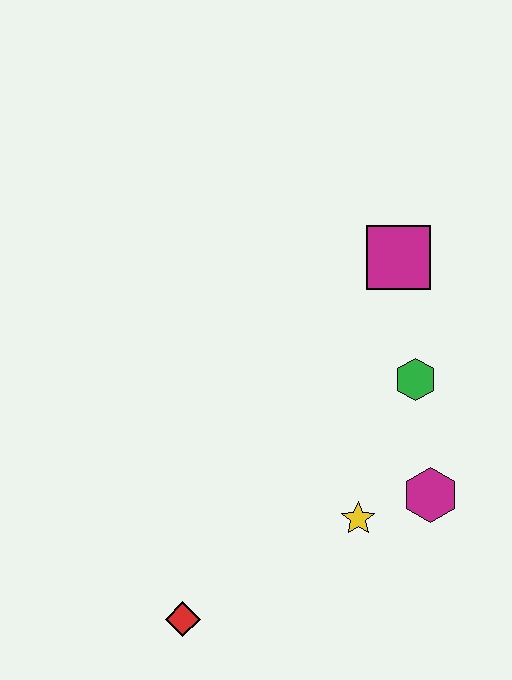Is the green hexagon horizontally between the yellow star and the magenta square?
No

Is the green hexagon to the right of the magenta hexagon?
No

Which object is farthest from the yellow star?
The magenta square is farthest from the yellow star.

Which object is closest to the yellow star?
The magenta hexagon is closest to the yellow star.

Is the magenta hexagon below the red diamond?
No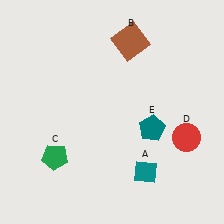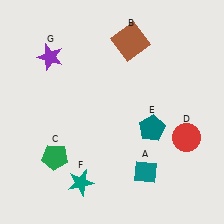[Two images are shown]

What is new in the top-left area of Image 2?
A purple star (G) was added in the top-left area of Image 2.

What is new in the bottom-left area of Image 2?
A teal star (F) was added in the bottom-left area of Image 2.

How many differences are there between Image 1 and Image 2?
There are 2 differences between the two images.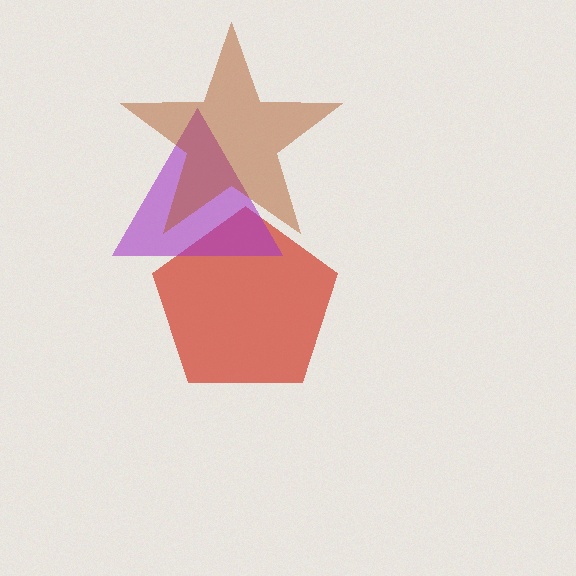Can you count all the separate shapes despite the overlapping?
Yes, there are 3 separate shapes.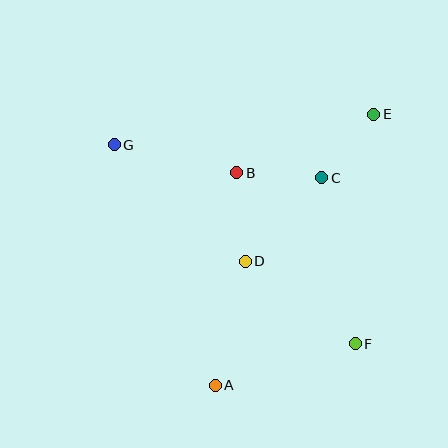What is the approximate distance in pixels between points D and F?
The distance between D and F is approximately 138 pixels.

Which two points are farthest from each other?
Points A and E are farthest from each other.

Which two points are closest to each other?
Points C and E are closest to each other.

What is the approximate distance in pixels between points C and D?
The distance between C and D is approximately 113 pixels.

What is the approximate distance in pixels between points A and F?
The distance between A and F is approximately 146 pixels.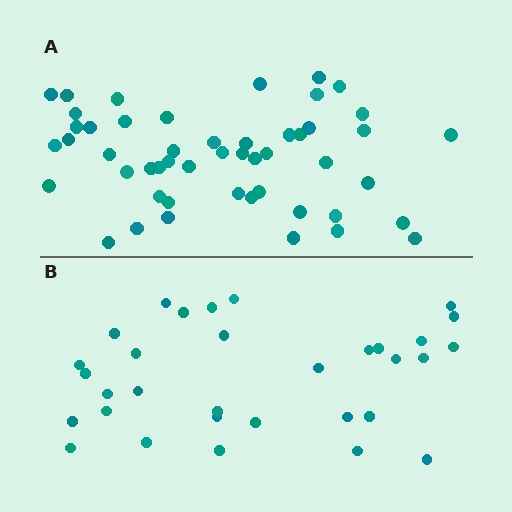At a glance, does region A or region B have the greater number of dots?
Region A (the top region) has more dots.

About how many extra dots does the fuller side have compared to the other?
Region A has approximately 20 more dots than region B.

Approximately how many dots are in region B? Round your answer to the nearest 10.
About 30 dots. (The exact count is 32, which rounds to 30.)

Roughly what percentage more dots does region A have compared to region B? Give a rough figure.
About 55% more.